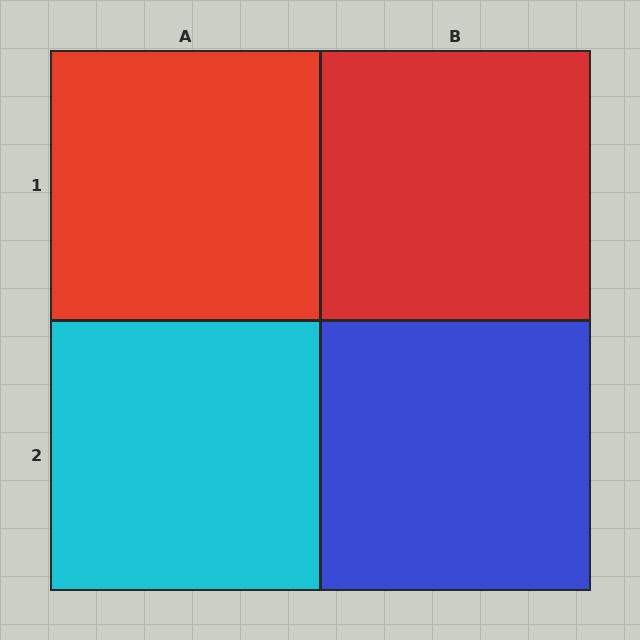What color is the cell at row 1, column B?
Red.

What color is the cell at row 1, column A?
Red.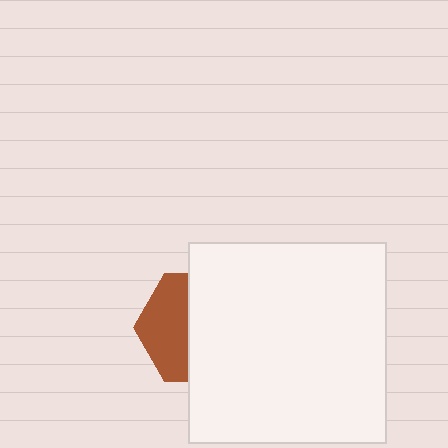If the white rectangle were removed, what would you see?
You would see the complete brown hexagon.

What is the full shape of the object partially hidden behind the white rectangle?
The partially hidden object is a brown hexagon.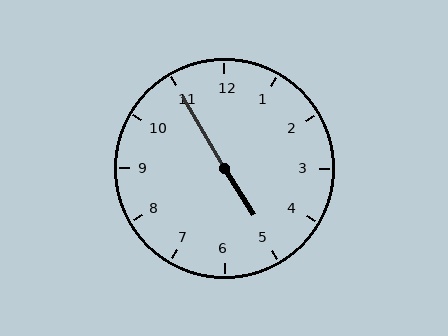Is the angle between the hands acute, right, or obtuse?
It is obtuse.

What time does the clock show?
4:55.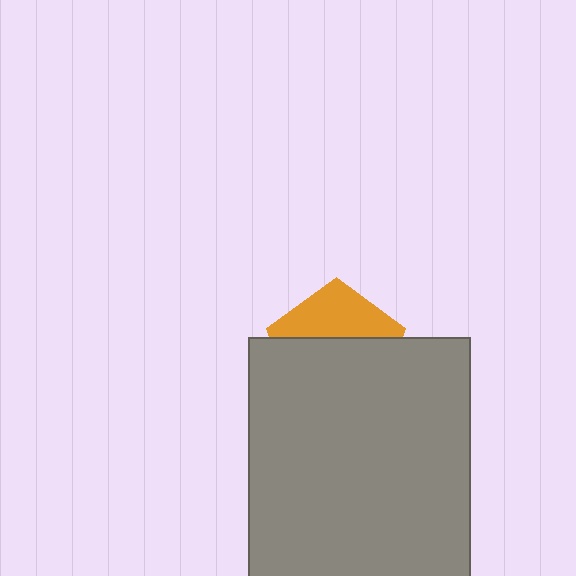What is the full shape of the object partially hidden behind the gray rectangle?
The partially hidden object is an orange pentagon.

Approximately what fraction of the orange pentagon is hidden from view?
Roughly 63% of the orange pentagon is hidden behind the gray rectangle.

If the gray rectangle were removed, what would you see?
You would see the complete orange pentagon.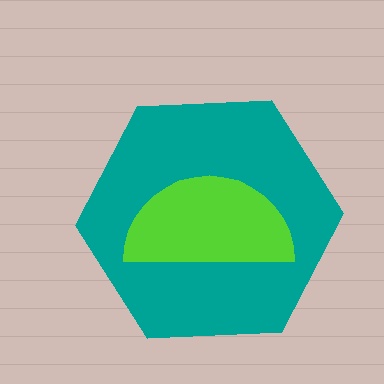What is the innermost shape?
The lime semicircle.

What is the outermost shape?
The teal hexagon.